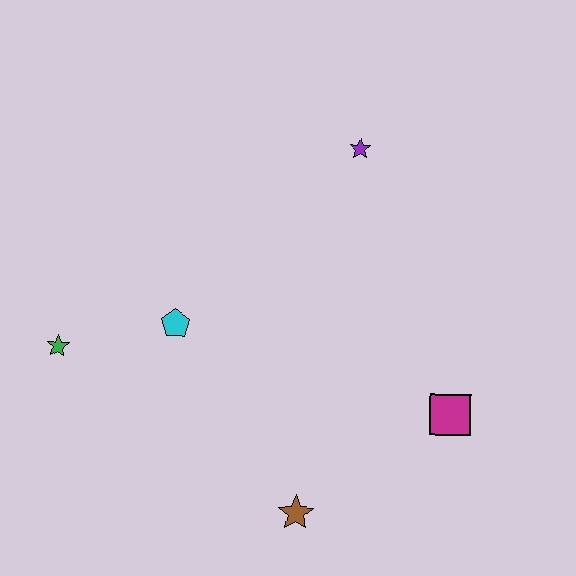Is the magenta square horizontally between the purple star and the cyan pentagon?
No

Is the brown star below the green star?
Yes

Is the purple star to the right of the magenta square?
No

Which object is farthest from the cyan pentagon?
The magenta square is farthest from the cyan pentagon.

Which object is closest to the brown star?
The magenta square is closest to the brown star.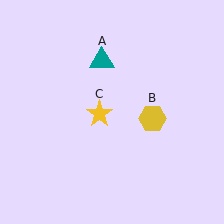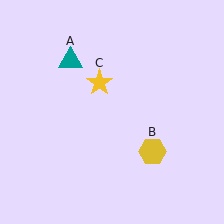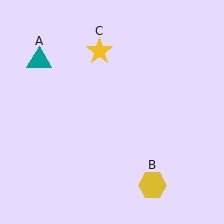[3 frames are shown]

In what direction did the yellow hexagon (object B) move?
The yellow hexagon (object B) moved down.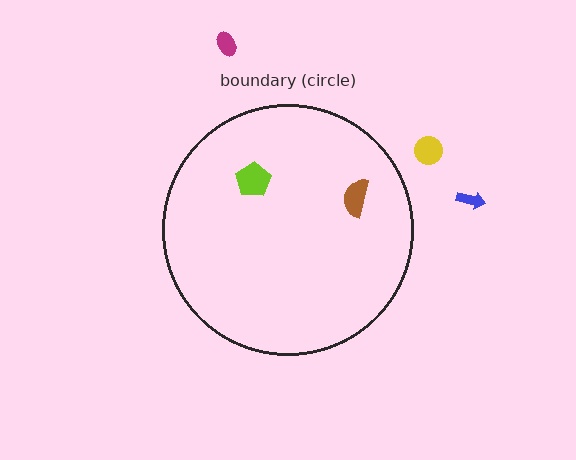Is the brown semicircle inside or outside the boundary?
Inside.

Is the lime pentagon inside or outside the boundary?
Inside.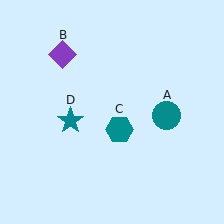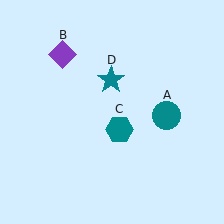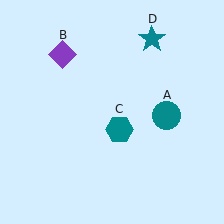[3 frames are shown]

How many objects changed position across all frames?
1 object changed position: teal star (object D).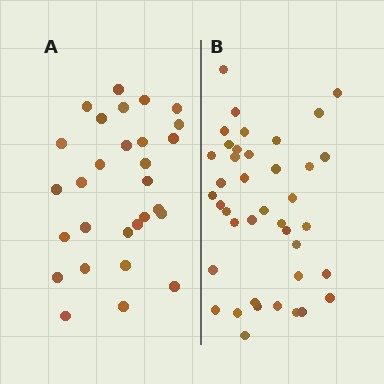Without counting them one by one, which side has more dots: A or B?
Region B (the right region) has more dots.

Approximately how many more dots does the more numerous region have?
Region B has roughly 12 or so more dots than region A.